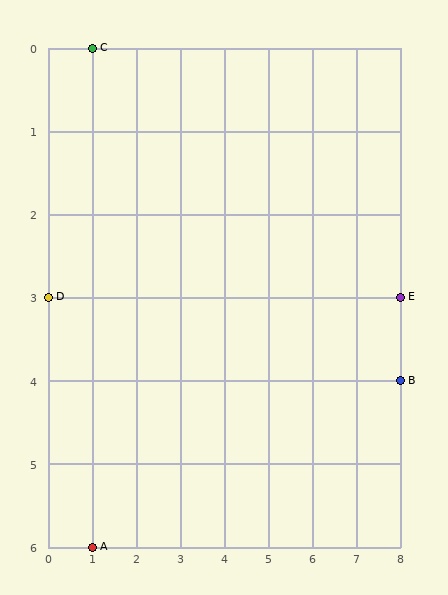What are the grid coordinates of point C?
Point C is at grid coordinates (1, 0).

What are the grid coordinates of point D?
Point D is at grid coordinates (0, 3).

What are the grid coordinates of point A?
Point A is at grid coordinates (1, 6).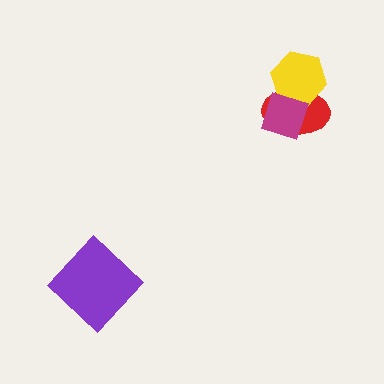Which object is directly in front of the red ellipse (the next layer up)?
The yellow hexagon is directly in front of the red ellipse.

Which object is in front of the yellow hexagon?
The magenta diamond is in front of the yellow hexagon.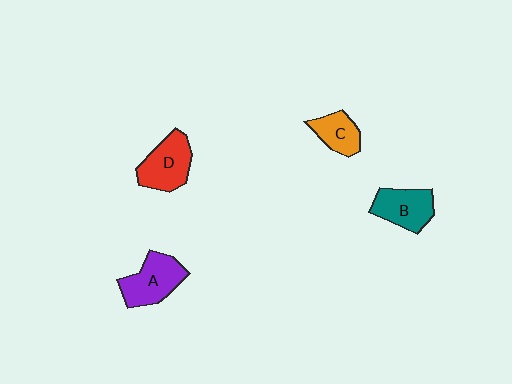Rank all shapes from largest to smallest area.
From largest to smallest: A (purple), D (red), B (teal), C (orange).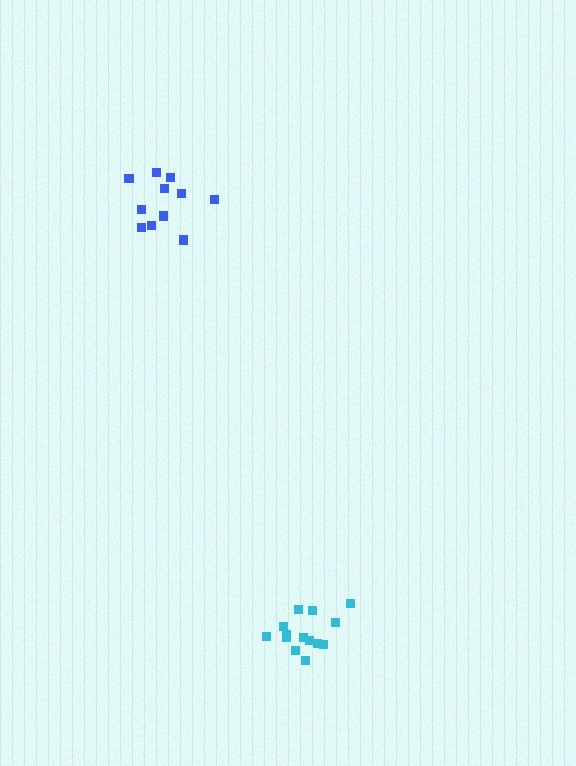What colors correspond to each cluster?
The clusters are colored: cyan, blue.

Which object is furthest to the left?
The blue cluster is leftmost.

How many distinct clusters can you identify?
There are 2 distinct clusters.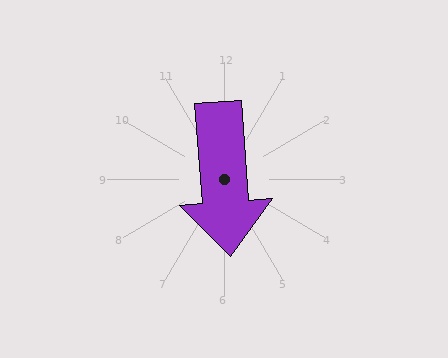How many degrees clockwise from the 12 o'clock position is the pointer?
Approximately 175 degrees.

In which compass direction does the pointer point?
South.